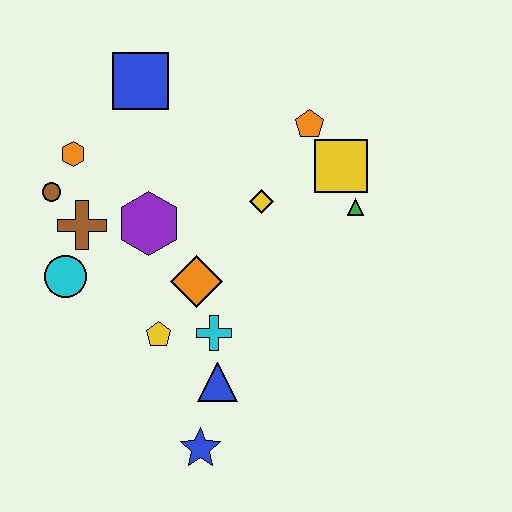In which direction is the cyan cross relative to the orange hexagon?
The cyan cross is below the orange hexagon.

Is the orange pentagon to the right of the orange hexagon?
Yes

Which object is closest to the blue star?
The blue triangle is closest to the blue star.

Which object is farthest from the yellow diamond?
The blue star is farthest from the yellow diamond.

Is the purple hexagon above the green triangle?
No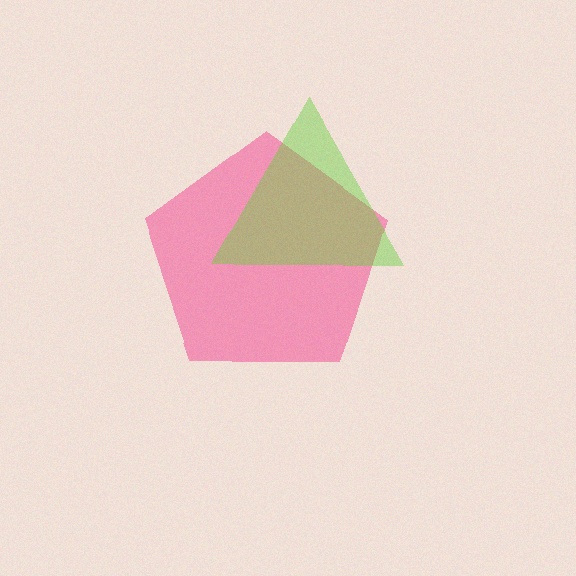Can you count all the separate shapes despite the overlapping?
Yes, there are 2 separate shapes.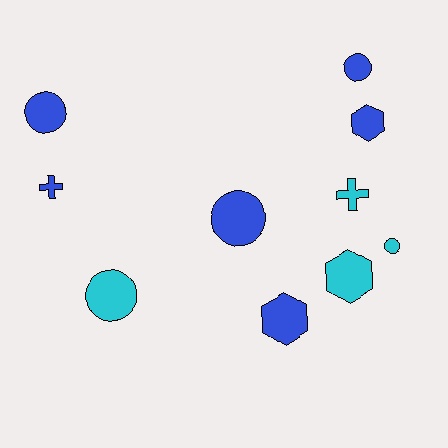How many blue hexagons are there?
There are 2 blue hexagons.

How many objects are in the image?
There are 10 objects.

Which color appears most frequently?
Blue, with 6 objects.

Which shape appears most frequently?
Circle, with 5 objects.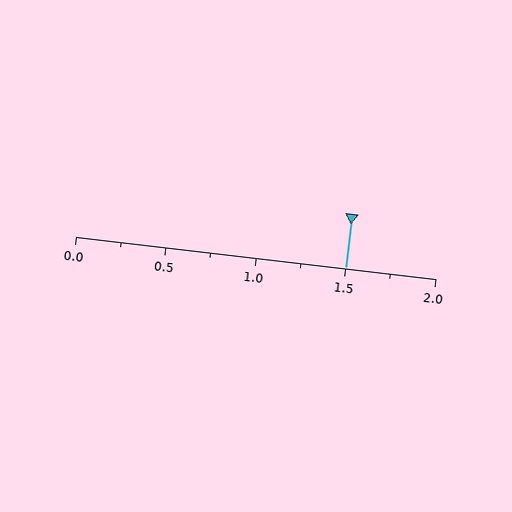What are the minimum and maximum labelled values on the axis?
The axis runs from 0.0 to 2.0.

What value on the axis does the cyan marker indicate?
The marker indicates approximately 1.5.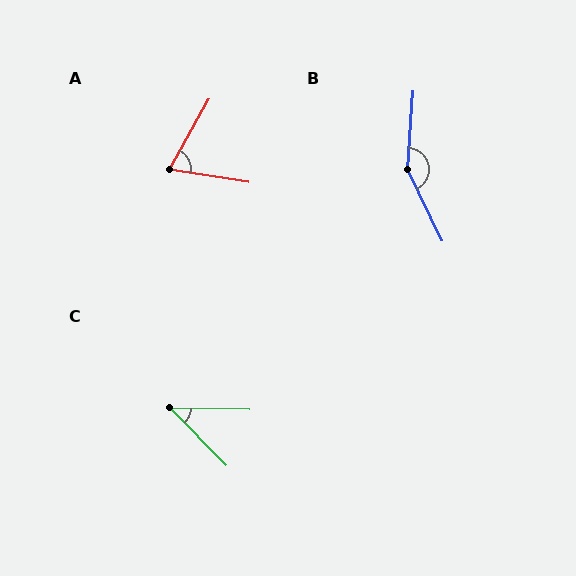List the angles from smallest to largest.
C (45°), A (69°), B (150°).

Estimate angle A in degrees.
Approximately 69 degrees.